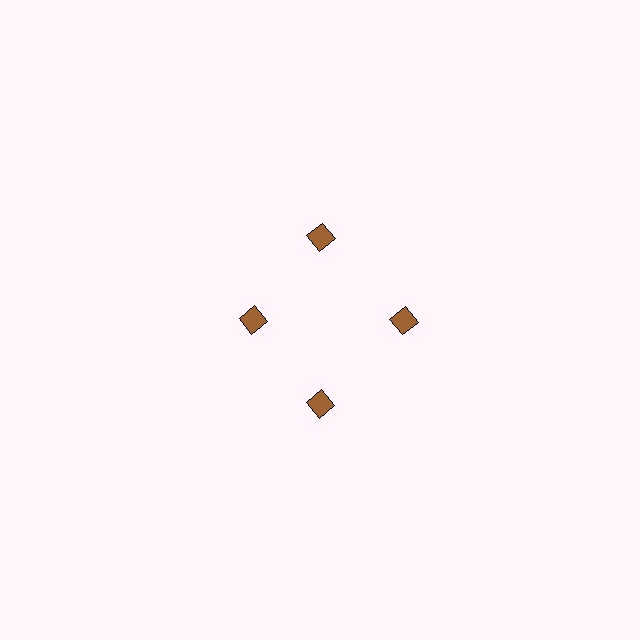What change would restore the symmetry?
The symmetry would be restored by moving it outward, back onto the ring so that all 4 diamonds sit at equal angles and equal distance from the center.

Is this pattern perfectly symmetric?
No. The 4 brown diamonds are arranged in a ring, but one element near the 9 o'clock position is pulled inward toward the center, breaking the 4-fold rotational symmetry.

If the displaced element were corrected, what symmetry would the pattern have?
It would have 4-fold rotational symmetry — the pattern would map onto itself every 90 degrees.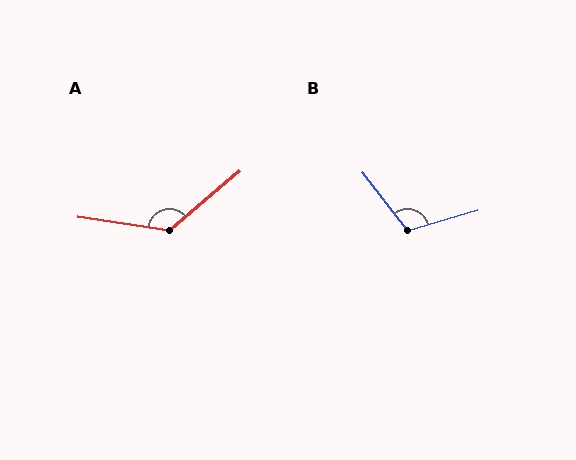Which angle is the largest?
A, at approximately 132 degrees.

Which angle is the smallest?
B, at approximately 111 degrees.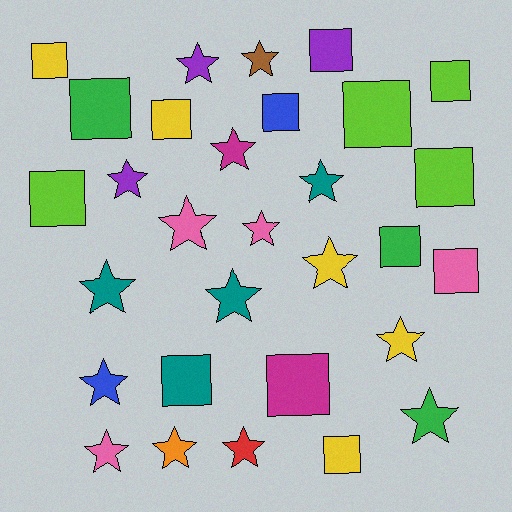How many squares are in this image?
There are 14 squares.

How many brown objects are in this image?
There is 1 brown object.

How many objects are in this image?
There are 30 objects.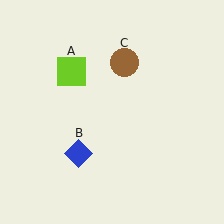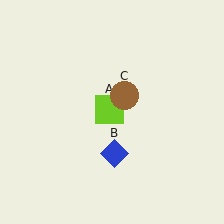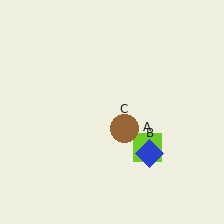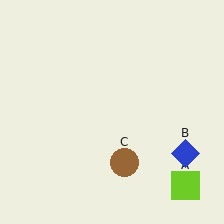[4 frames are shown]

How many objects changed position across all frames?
3 objects changed position: lime square (object A), blue diamond (object B), brown circle (object C).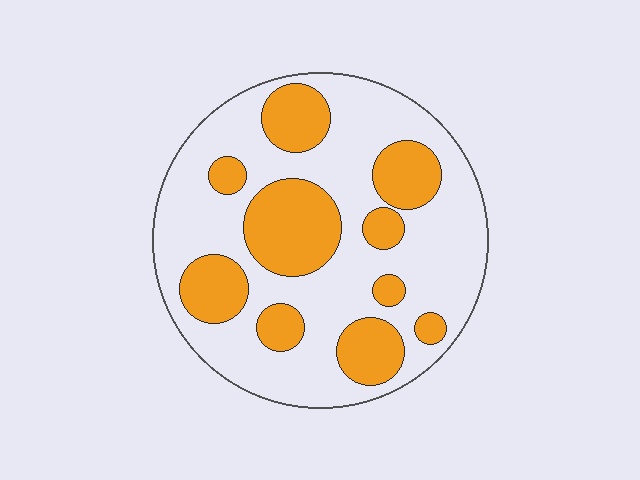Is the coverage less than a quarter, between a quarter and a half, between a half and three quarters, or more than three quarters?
Between a quarter and a half.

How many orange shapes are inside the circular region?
10.